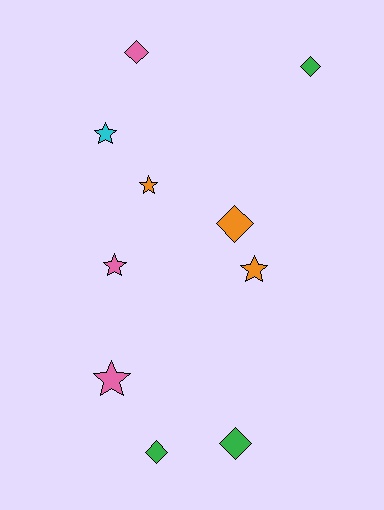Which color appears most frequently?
Pink, with 3 objects.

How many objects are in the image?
There are 10 objects.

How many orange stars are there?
There are 2 orange stars.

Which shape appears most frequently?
Star, with 5 objects.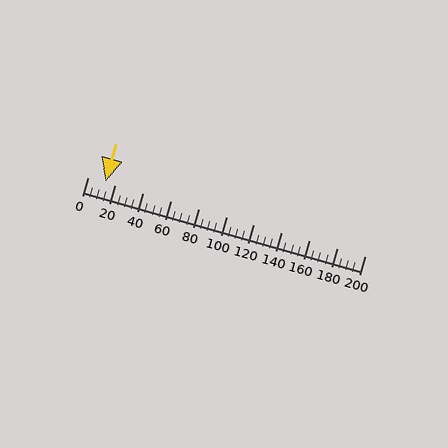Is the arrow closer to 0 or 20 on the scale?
The arrow is closer to 20.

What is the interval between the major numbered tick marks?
The major tick marks are spaced 20 units apart.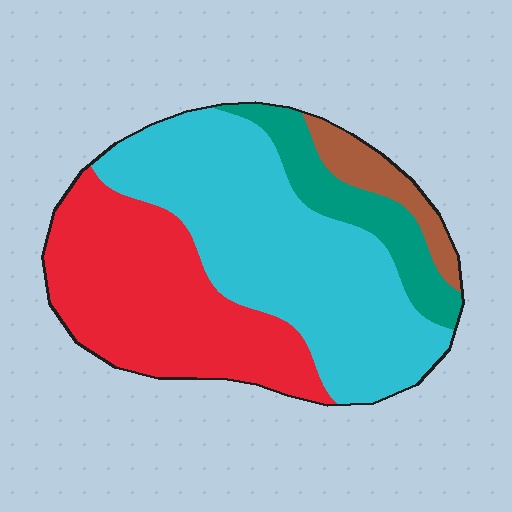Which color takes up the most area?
Cyan, at roughly 45%.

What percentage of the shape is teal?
Teal covers 12% of the shape.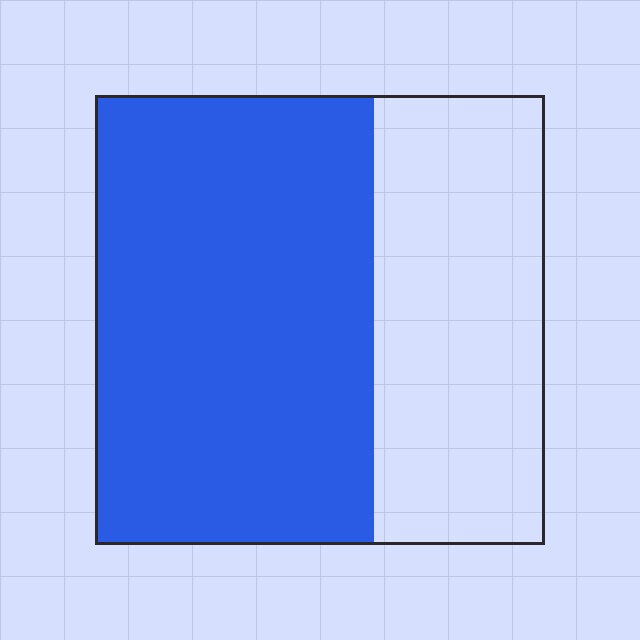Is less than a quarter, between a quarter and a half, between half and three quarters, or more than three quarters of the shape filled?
Between half and three quarters.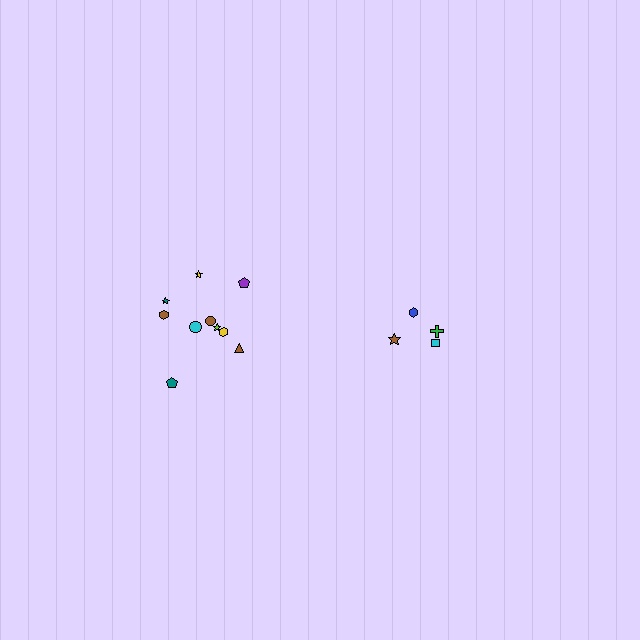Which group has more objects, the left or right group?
The left group.